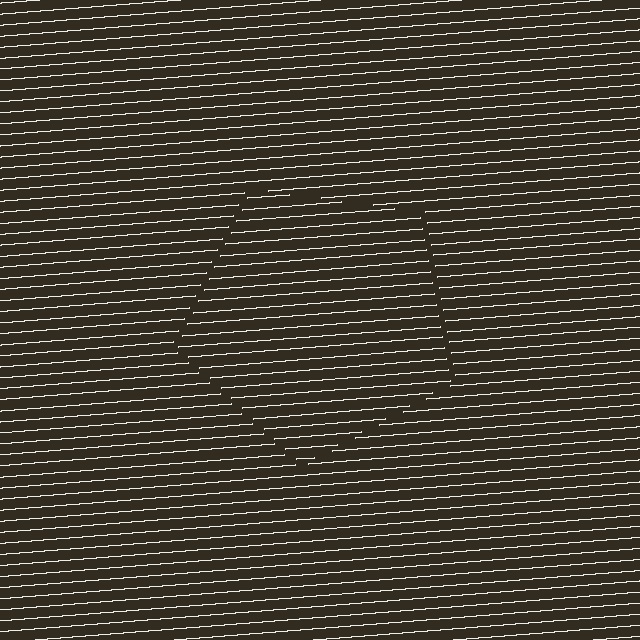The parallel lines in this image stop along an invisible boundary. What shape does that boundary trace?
An illusory pentagon. The interior of the shape contains the same grating, shifted by half a period — the contour is defined by the phase discontinuity where line-ends from the inner and outer gratings abut.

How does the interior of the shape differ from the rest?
The interior of the shape contains the same grating, shifted by half a period — the contour is defined by the phase discontinuity where line-ends from the inner and outer gratings abut.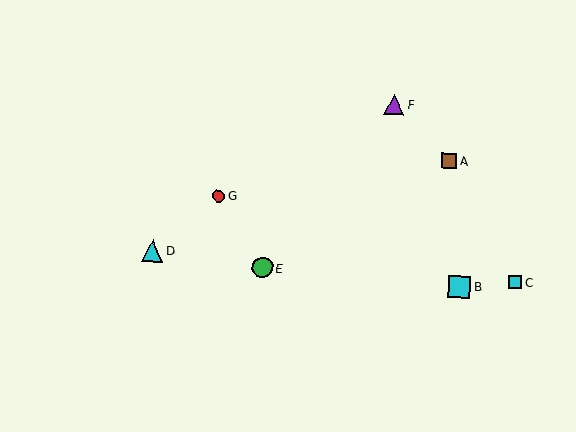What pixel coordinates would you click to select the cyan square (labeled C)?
Click at (515, 282) to select the cyan square C.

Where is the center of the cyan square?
The center of the cyan square is at (515, 282).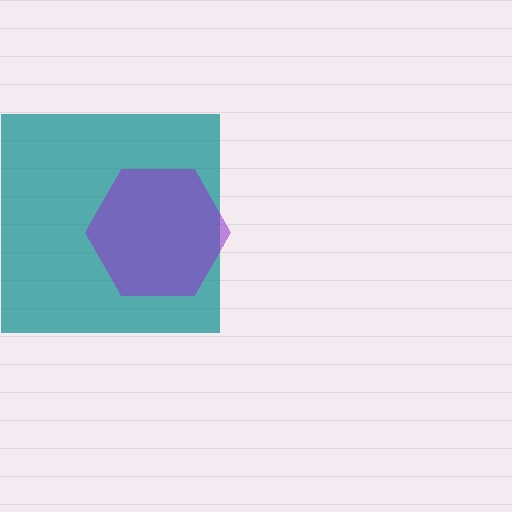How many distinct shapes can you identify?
There are 2 distinct shapes: a teal square, a purple hexagon.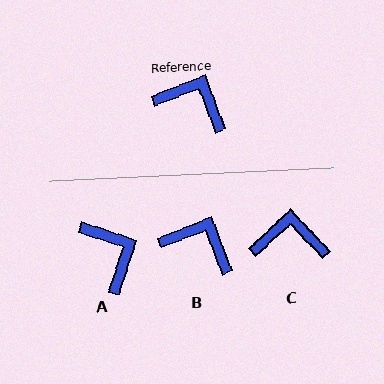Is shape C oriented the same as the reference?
No, it is off by about 22 degrees.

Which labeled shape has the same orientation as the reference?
B.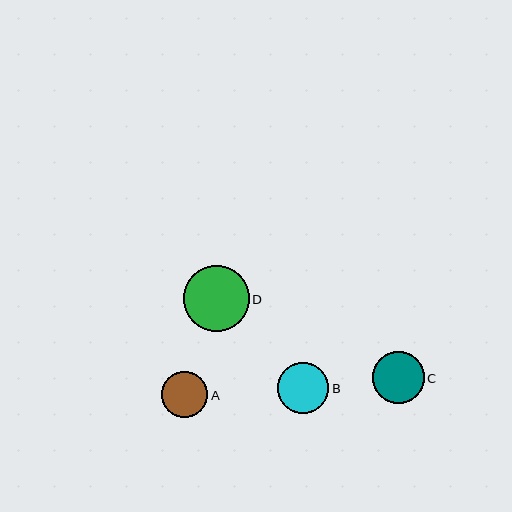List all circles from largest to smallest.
From largest to smallest: D, C, B, A.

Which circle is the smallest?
Circle A is the smallest with a size of approximately 46 pixels.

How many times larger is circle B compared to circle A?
Circle B is approximately 1.1 times the size of circle A.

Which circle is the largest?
Circle D is the largest with a size of approximately 66 pixels.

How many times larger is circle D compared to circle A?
Circle D is approximately 1.4 times the size of circle A.